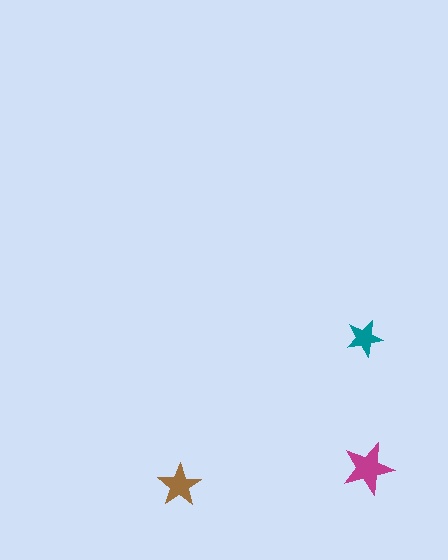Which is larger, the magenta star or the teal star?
The magenta one.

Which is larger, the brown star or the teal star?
The brown one.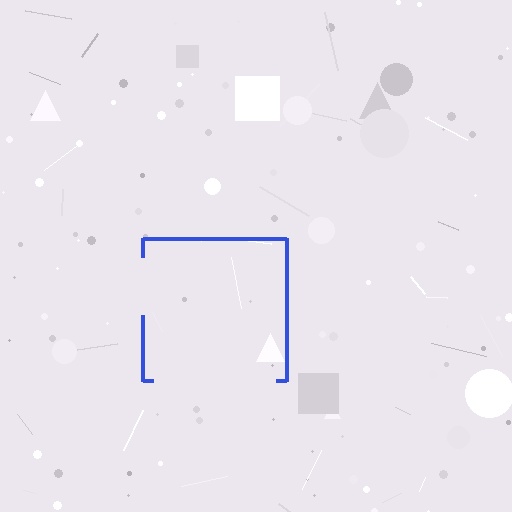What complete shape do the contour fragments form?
The contour fragments form a square.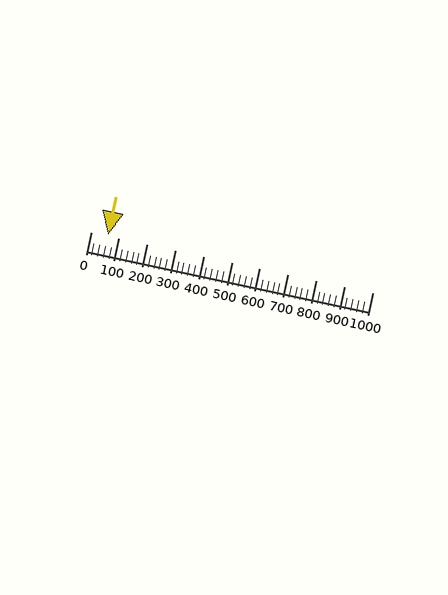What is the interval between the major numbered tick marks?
The major tick marks are spaced 100 units apart.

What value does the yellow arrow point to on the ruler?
The yellow arrow points to approximately 60.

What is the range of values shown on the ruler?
The ruler shows values from 0 to 1000.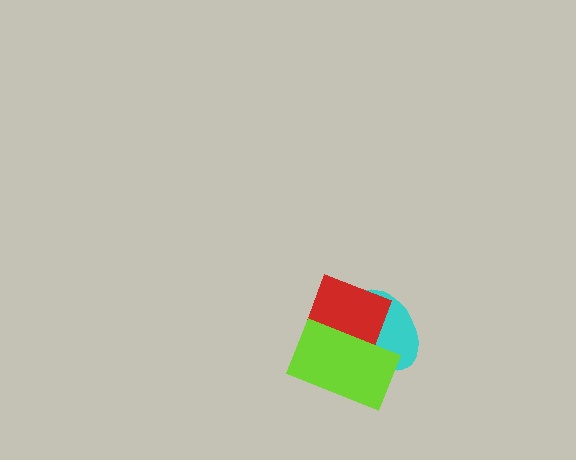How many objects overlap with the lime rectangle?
2 objects overlap with the lime rectangle.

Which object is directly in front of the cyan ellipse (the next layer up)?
The red square is directly in front of the cyan ellipse.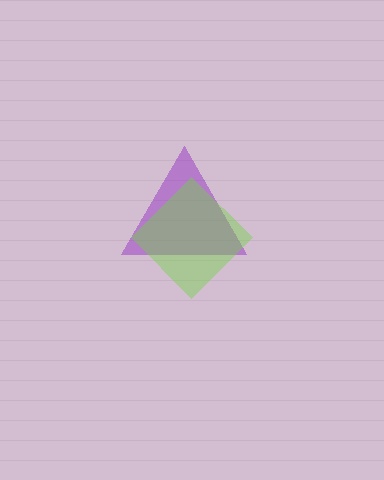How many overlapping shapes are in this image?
There are 2 overlapping shapes in the image.